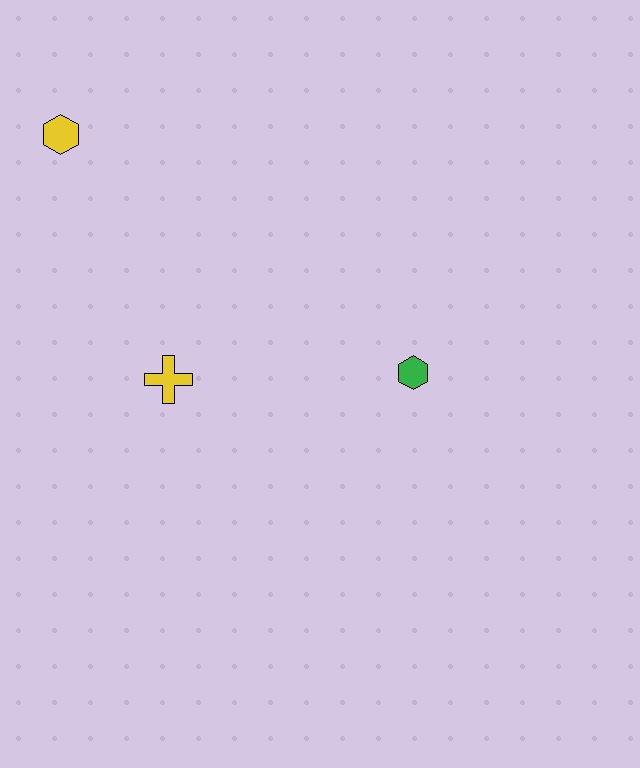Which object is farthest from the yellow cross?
The yellow hexagon is farthest from the yellow cross.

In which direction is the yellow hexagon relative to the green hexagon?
The yellow hexagon is to the left of the green hexagon.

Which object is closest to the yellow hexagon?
The yellow cross is closest to the yellow hexagon.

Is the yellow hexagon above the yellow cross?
Yes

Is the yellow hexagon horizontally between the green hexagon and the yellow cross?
No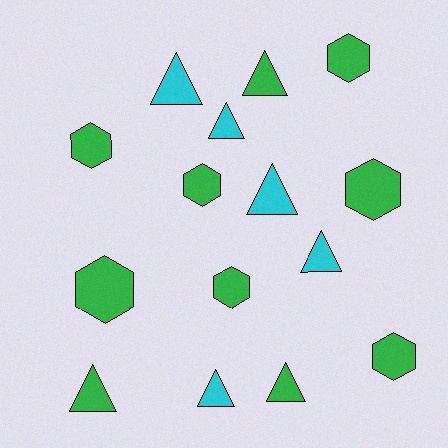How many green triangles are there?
There are 3 green triangles.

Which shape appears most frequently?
Triangle, with 8 objects.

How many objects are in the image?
There are 15 objects.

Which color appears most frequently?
Green, with 10 objects.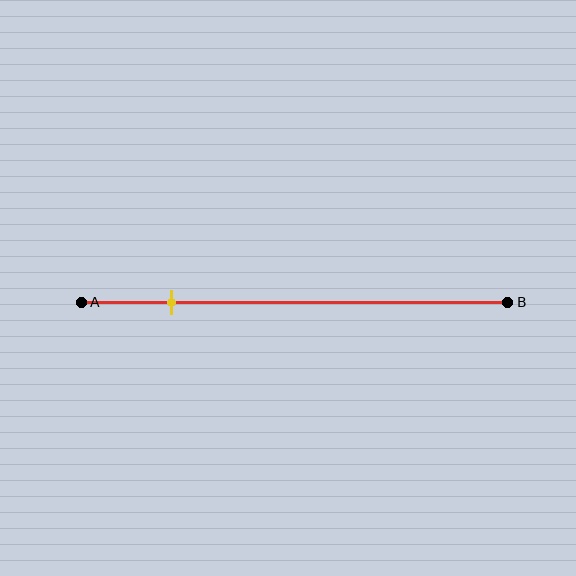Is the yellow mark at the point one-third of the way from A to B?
No, the mark is at about 20% from A, not at the 33% one-third point.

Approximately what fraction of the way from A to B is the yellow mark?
The yellow mark is approximately 20% of the way from A to B.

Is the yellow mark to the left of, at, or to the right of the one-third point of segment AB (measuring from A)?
The yellow mark is to the left of the one-third point of segment AB.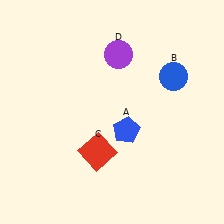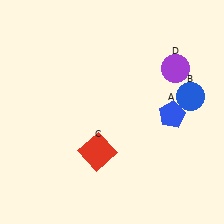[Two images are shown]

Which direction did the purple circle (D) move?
The purple circle (D) moved right.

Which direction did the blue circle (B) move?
The blue circle (B) moved down.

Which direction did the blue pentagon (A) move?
The blue pentagon (A) moved right.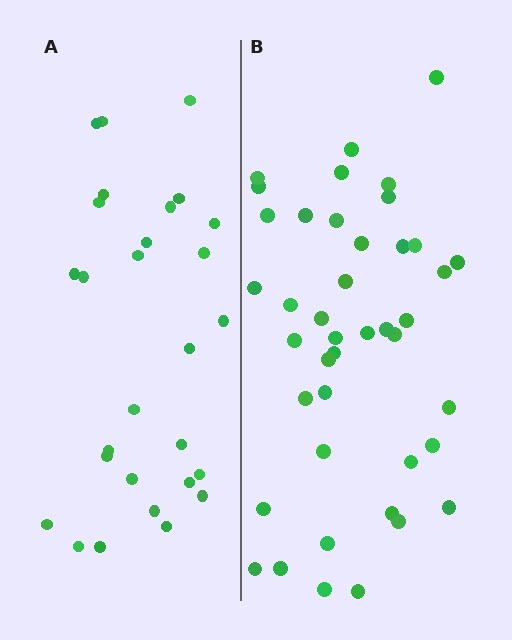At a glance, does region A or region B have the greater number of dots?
Region B (the right region) has more dots.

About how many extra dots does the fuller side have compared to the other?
Region B has approximately 15 more dots than region A.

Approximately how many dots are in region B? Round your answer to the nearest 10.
About 40 dots. (The exact count is 42, which rounds to 40.)